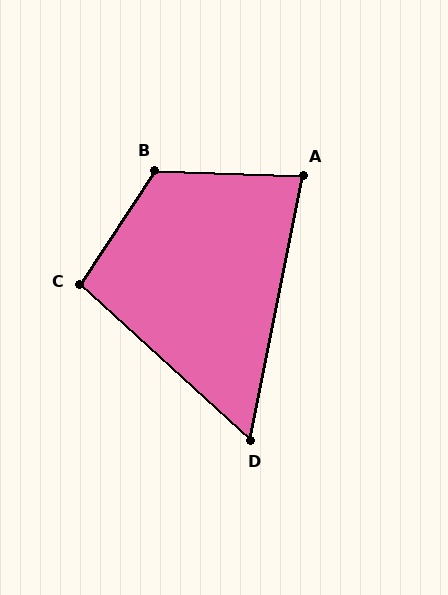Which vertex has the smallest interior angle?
D, at approximately 59 degrees.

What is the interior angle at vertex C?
Approximately 99 degrees (obtuse).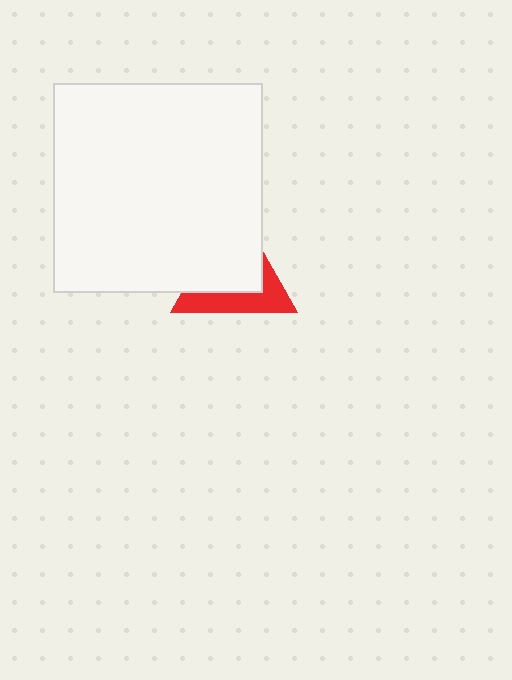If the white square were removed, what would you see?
You would see the complete red triangle.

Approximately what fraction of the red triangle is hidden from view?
Roughly 61% of the red triangle is hidden behind the white square.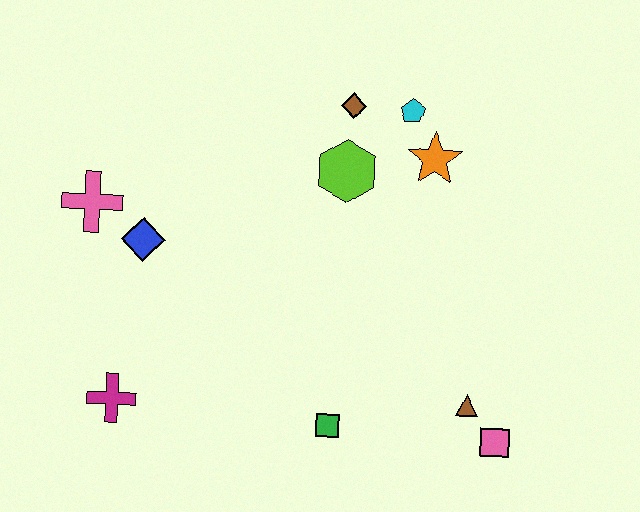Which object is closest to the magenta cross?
The blue diamond is closest to the magenta cross.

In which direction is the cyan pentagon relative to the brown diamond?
The cyan pentagon is to the right of the brown diamond.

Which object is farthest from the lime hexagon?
The magenta cross is farthest from the lime hexagon.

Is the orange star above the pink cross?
Yes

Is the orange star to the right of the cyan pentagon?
Yes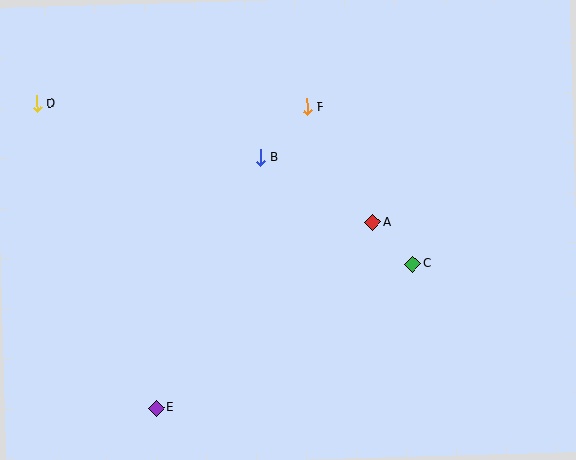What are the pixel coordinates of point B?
Point B is at (260, 157).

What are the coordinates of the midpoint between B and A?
The midpoint between B and A is at (316, 190).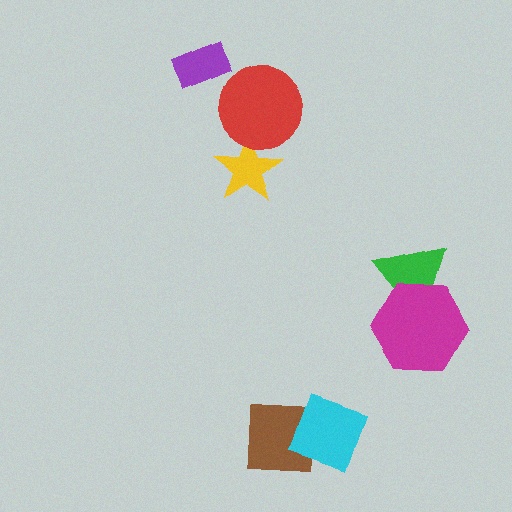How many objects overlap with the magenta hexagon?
1 object overlaps with the magenta hexagon.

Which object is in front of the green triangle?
The magenta hexagon is in front of the green triangle.